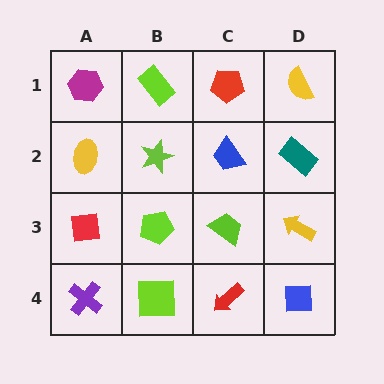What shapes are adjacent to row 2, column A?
A magenta hexagon (row 1, column A), a red square (row 3, column A), a lime star (row 2, column B).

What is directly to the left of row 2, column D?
A blue trapezoid.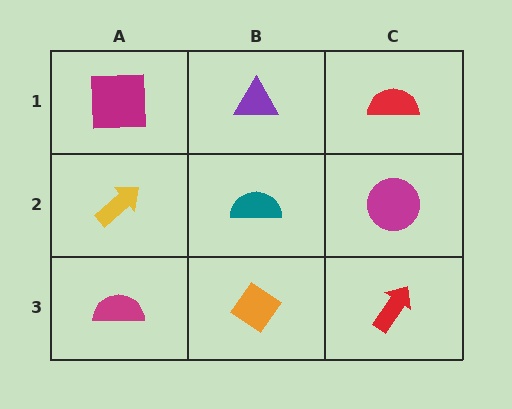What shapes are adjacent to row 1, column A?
A yellow arrow (row 2, column A), a purple triangle (row 1, column B).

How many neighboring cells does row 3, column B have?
3.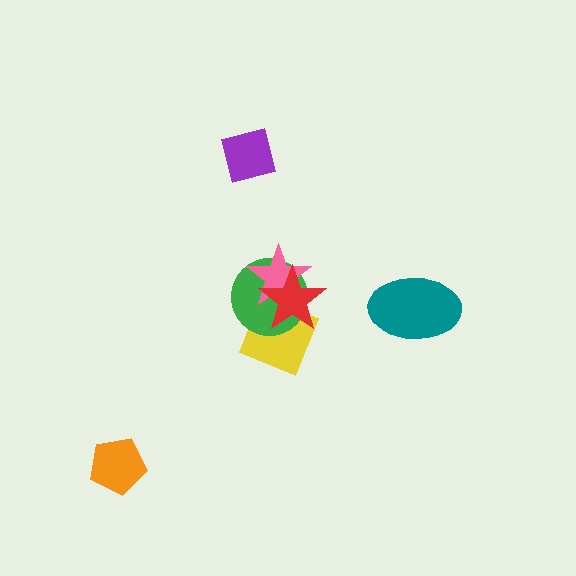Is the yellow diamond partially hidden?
Yes, it is partially covered by another shape.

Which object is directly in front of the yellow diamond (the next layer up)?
The green circle is directly in front of the yellow diamond.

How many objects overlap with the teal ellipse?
0 objects overlap with the teal ellipse.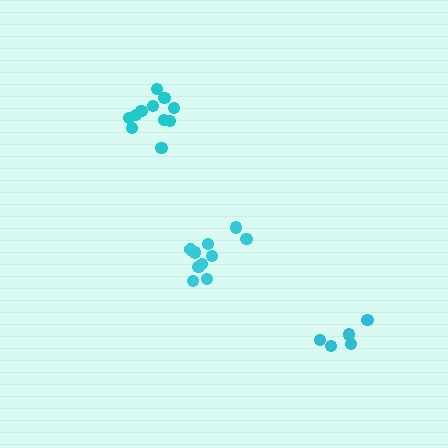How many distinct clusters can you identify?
There are 3 distinct clusters.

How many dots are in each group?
Group 1: 11 dots, Group 2: 10 dots, Group 3: 5 dots (26 total).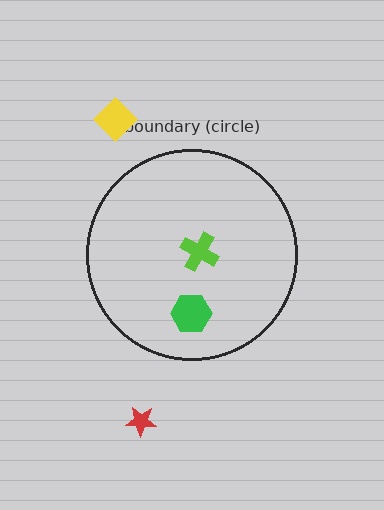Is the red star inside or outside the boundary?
Outside.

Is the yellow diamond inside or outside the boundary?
Outside.